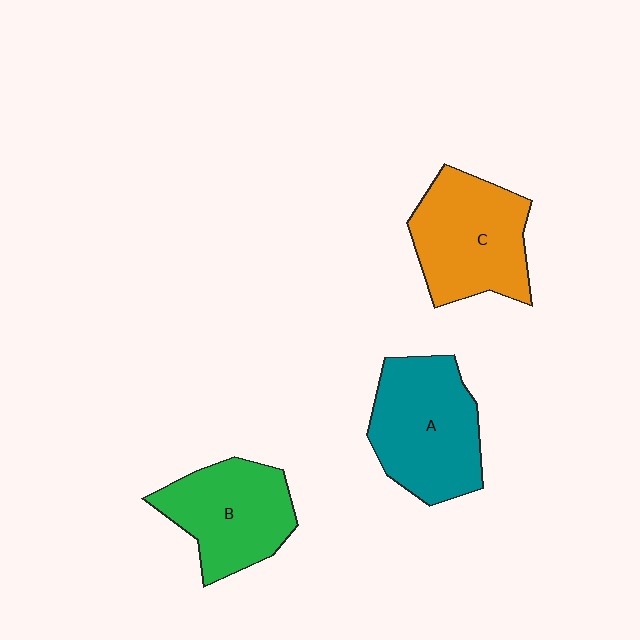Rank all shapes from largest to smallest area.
From largest to smallest: A (teal), C (orange), B (green).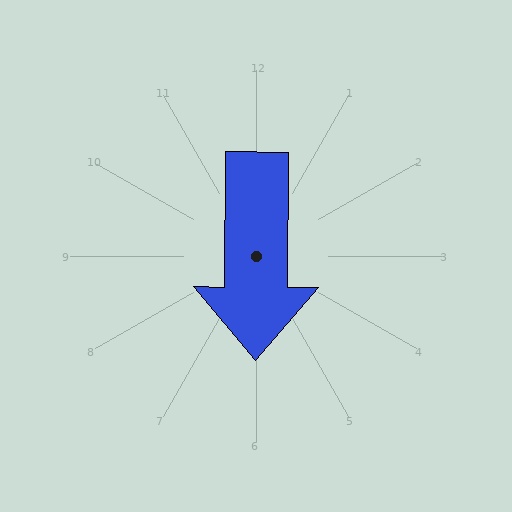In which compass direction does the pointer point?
South.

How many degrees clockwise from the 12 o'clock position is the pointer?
Approximately 180 degrees.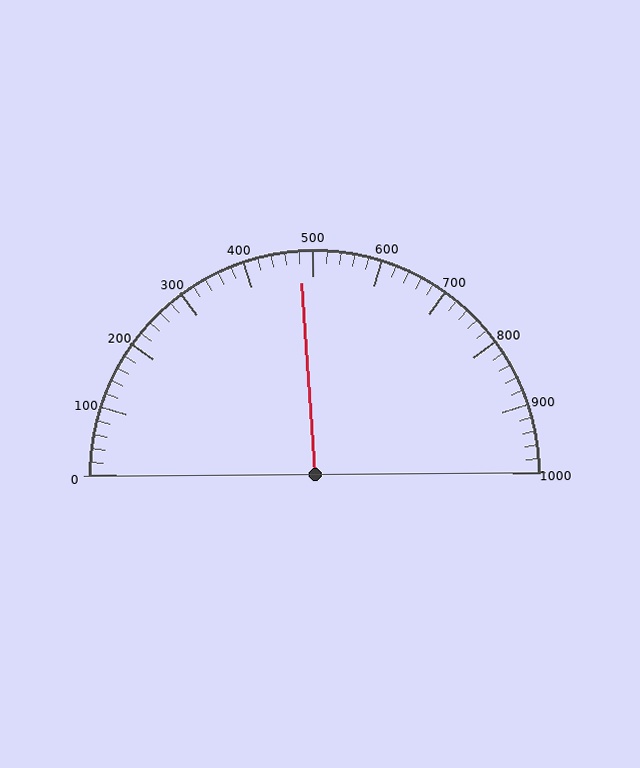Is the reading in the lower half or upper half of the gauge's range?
The reading is in the lower half of the range (0 to 1000).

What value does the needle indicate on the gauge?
The needle indicates approximately 480.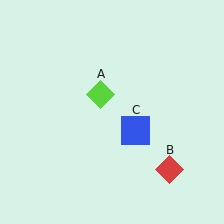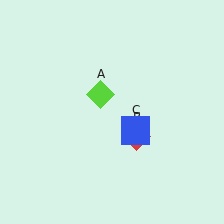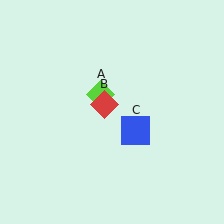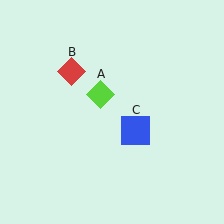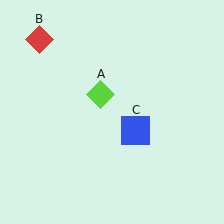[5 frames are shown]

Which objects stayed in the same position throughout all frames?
Lime diamond (object A) and blue square (object C) remained stationary.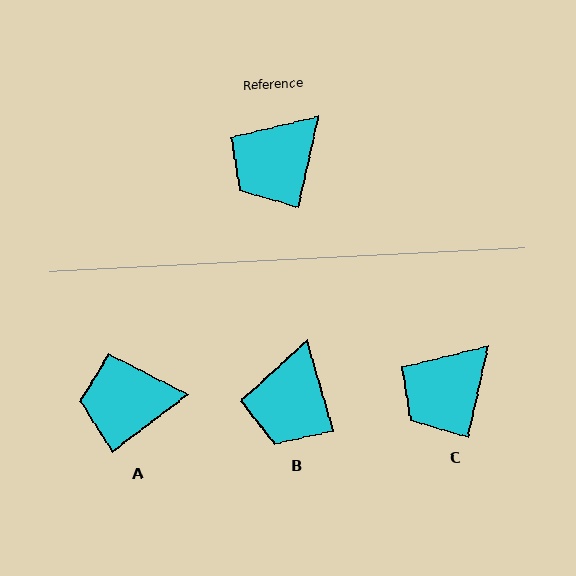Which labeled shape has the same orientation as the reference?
C.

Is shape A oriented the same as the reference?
No, it is off by about 41 degrees.